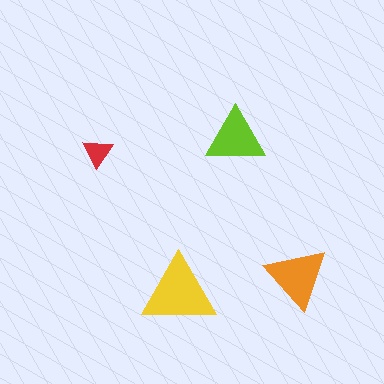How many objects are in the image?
There are 4 objects in the image.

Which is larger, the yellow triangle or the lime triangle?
The yellow one.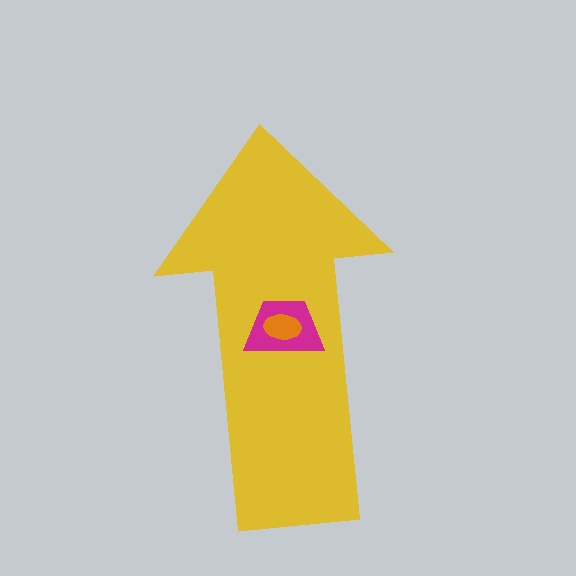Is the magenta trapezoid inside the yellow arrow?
Yes.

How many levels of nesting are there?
3.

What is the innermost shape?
The orange ellipse.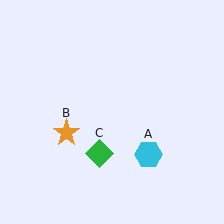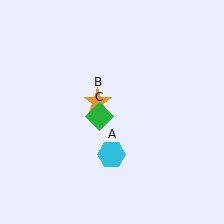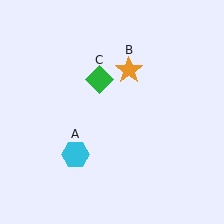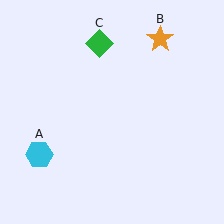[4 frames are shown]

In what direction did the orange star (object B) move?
The orange star (object B) moved up and to the right.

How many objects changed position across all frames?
3 objects changed position: cyan hexagon (object A), orange star (object B), green diamond (object C).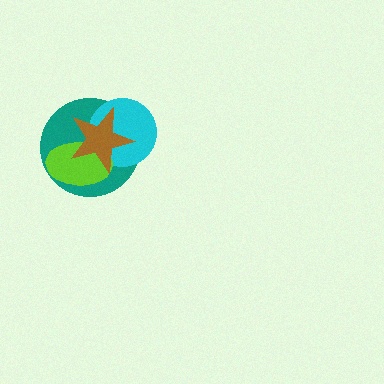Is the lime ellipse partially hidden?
Yes, it is partially covered by another shape.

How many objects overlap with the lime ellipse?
3 objects overlap with the lime ellipse.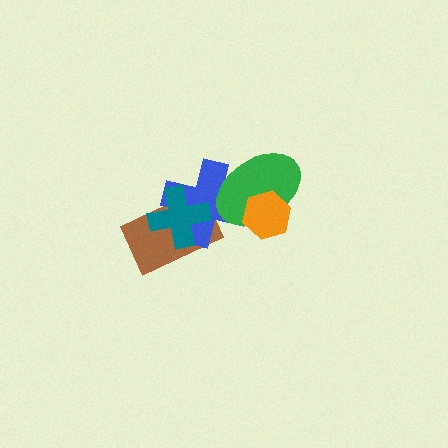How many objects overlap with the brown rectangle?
2 objects overlap with the brown rectangle.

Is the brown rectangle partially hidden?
Yes, it is partially covered by another shape.